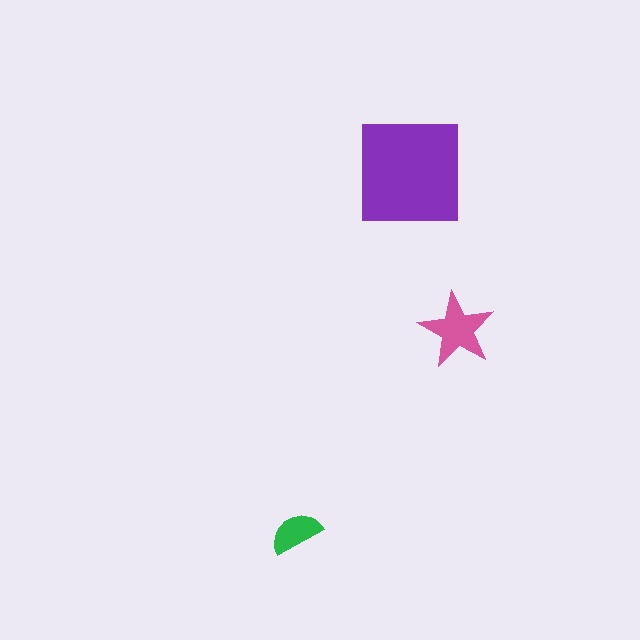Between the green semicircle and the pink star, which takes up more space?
The pink star.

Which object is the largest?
The purple square.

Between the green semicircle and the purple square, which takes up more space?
The purple square.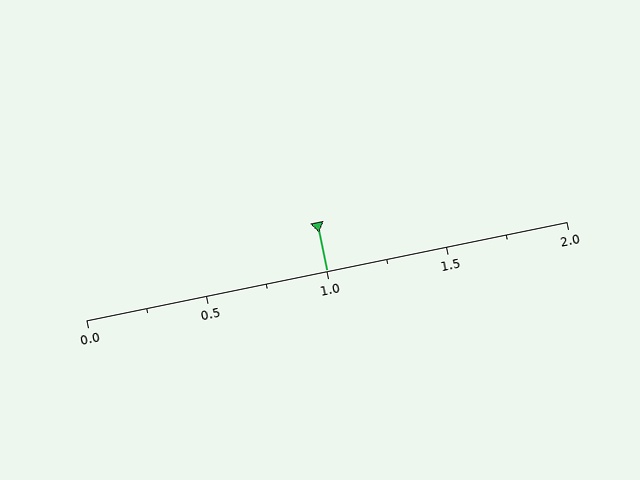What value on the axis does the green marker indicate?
The marker indicates approximately 1.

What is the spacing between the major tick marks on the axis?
The major ticks are spaced 0.5 apart.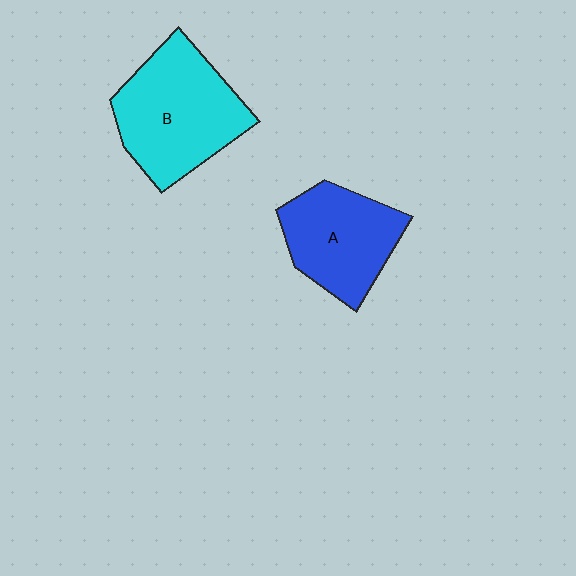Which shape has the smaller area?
Shape A (blue).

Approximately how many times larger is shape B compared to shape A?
Approximately 1.3 times.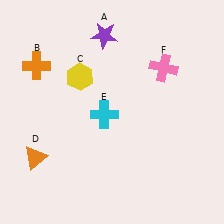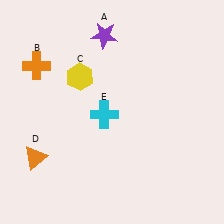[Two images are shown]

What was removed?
The pink cross (F) was removed in Image 2.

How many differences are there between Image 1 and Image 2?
There is 1 difference between the two images.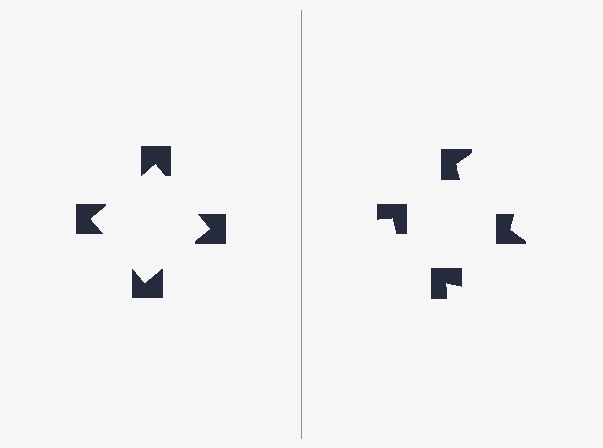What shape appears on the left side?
An illusory square.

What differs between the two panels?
The notched squares are positioned identically on both sides; only the wedge orientations differ. On the left they align to a square; on the right they are misaligned.